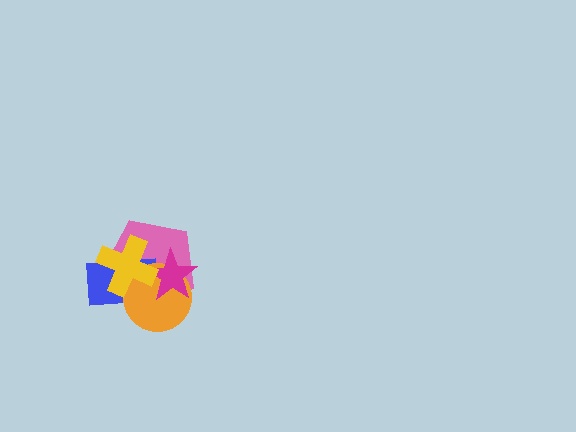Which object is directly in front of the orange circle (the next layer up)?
The magenta star is directly in front of the orange circle.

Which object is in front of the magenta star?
The yellow cross is in front of the magenta star.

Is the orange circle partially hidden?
Yes, it is partially covered by another shape.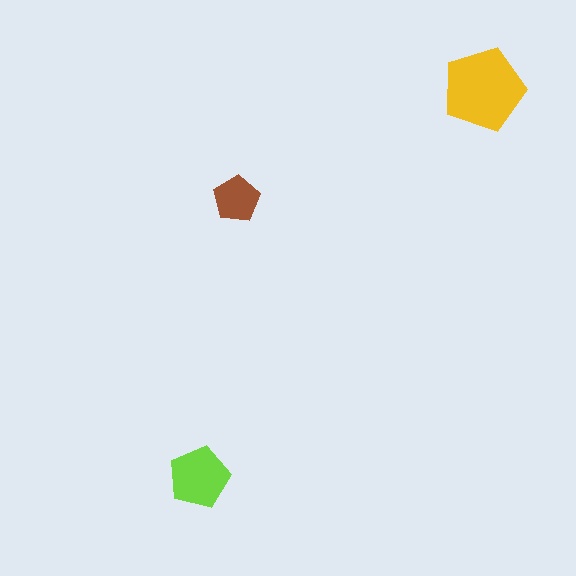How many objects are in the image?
There are 3 objects in the image.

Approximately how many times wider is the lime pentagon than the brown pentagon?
About 1.5 times wider.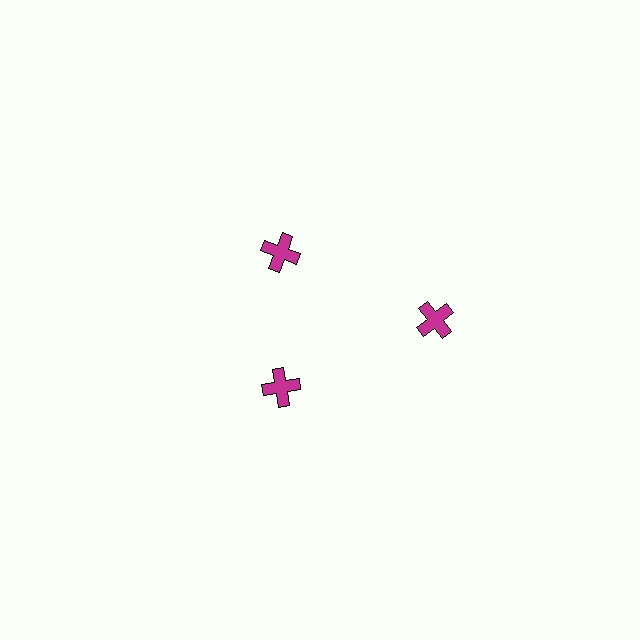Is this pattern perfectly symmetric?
No. The 3 magenta crosses are arranged in a ring, but one element near the 3 o'clock position is pushed outward from the center, breaking the 3-fold rotational symmetry.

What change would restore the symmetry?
The symmetry would be restored by moving it inward, back onto the ring so that all 3 crosses sit at equal angles and equal distance from the center.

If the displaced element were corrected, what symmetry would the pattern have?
It would have 3-fold rotational symmetry — the pattern would map onto itself every 120 degrees.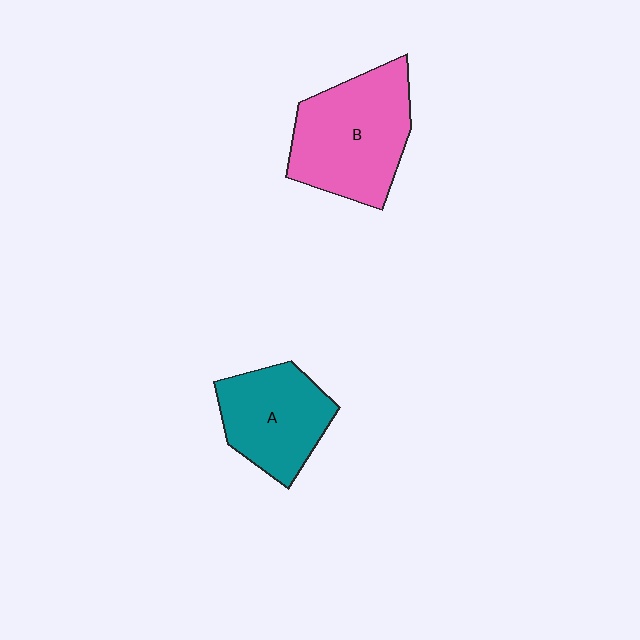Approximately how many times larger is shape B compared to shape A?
Approximately 1.3 times.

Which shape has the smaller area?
Shape A (teal).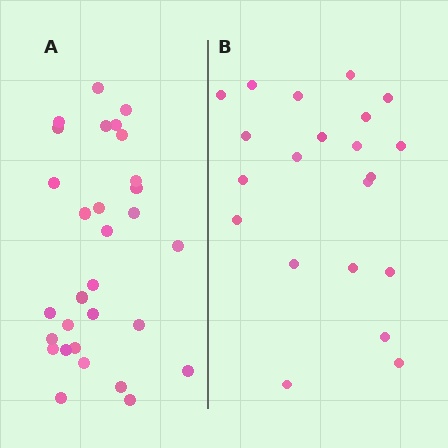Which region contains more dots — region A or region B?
Region A (the left region) has more dots.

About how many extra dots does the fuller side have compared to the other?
Region A has roughly 8 or so more dots than region B.